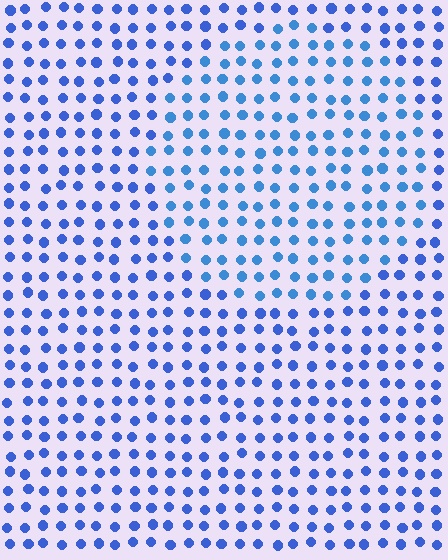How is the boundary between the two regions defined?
The boundary is defined purely by a slight shift in hue (about 18 degrees). Spacing, size, and orientation are identical on both sides.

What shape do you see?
I see a circle.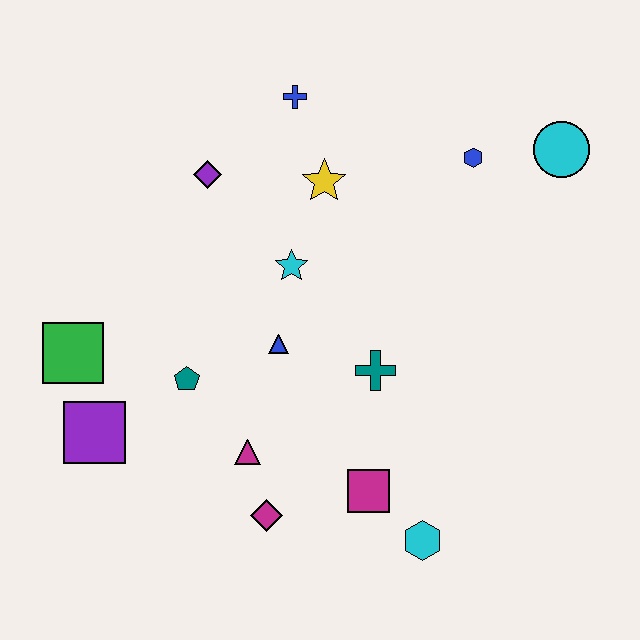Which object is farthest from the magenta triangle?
The cyan circle is farthest from the magenta triangle.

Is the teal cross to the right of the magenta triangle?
Yes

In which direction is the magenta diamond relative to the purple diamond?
The magenta diamond is below the purple diamond.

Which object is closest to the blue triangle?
The cyan star is closest to the blue triangle.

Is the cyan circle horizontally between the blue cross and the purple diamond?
No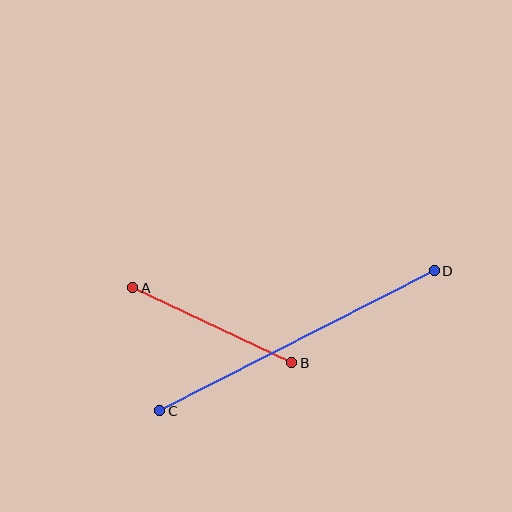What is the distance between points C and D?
The distance is approximately 308 pixels.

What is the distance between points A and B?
The distance is approximately 176 pixels.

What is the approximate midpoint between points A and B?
The midpoint is at approximately (212, 325) pixels.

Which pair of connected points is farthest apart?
Points C and D are farthest apart.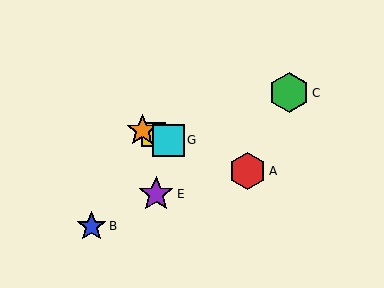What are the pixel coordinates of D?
Object D is at (153, 134).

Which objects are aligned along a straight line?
Objects A, D, F, G are aligned along a straight line.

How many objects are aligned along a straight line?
4 objects (A, D, F, G) are aligned along a straight line.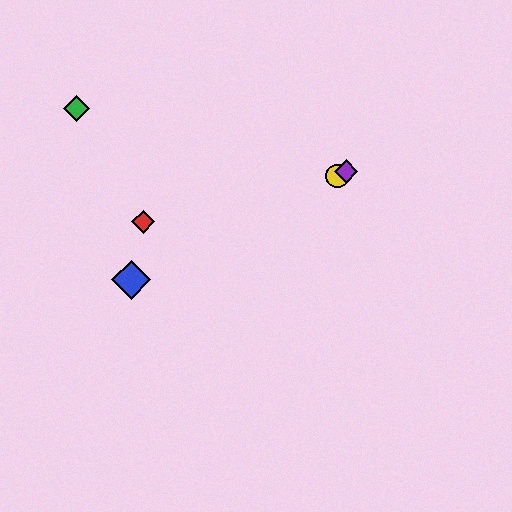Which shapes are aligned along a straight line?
The blue diamond, the yellow circle, the purple diamond are aligned along a straight line.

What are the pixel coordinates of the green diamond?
The green diamond is at (76, 108).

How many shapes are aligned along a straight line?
3 shapes (the blue diamond, the yellow circle, the purple diamond) are aligned along a straight line.